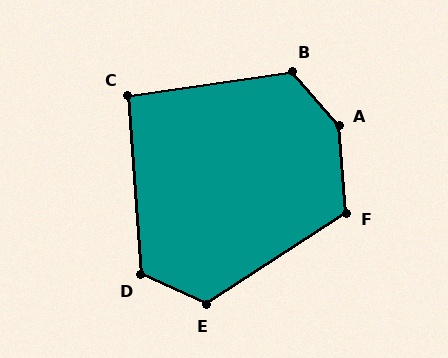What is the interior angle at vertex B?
Approximately 123 degrees (obtuse).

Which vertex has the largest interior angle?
A, at approximately 143 degrees.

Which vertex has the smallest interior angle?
C, at approximately 94 degrees.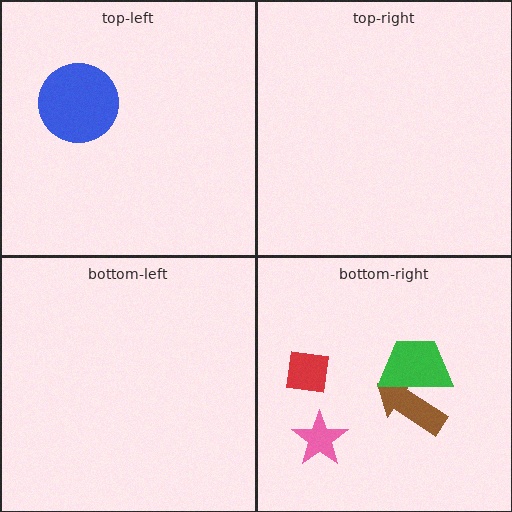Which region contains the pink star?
The bottom-right region.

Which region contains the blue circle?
The top-left region.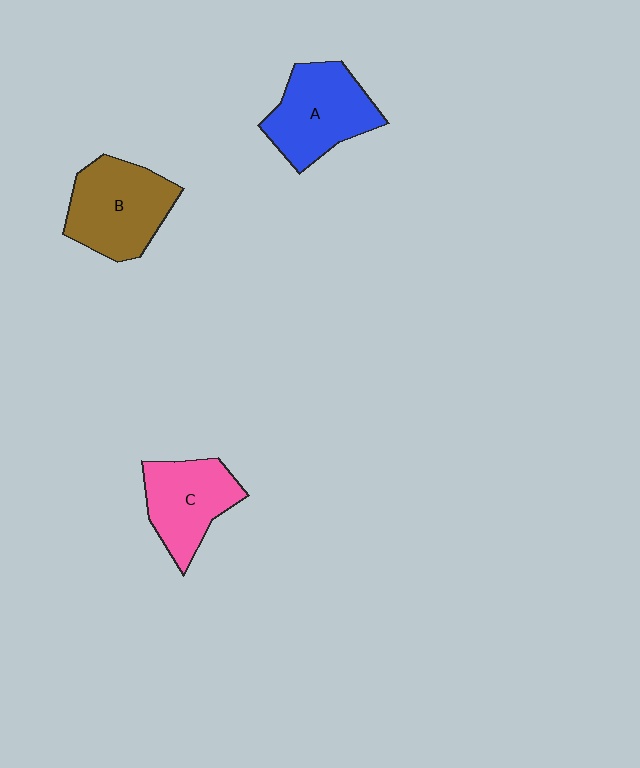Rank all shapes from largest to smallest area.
From largest to smallest: B (brown), A (blue), C (pink).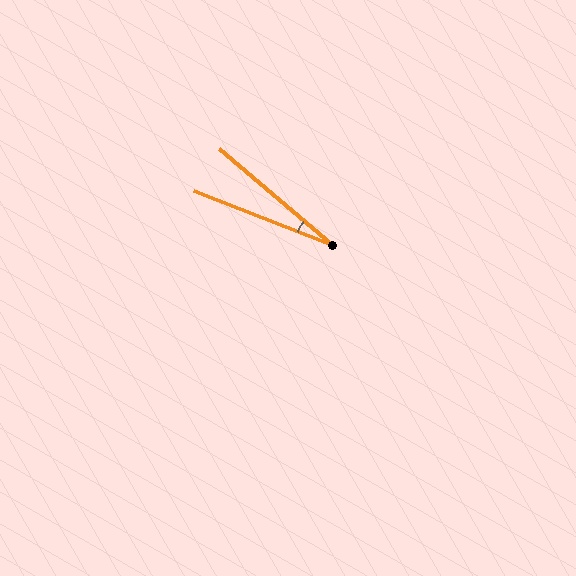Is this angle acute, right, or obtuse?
It is acute.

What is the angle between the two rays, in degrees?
Approximately 19 degrees.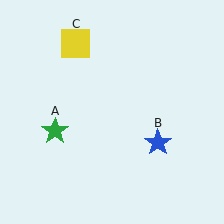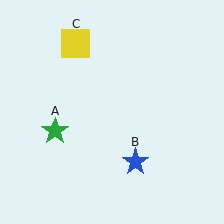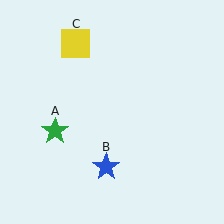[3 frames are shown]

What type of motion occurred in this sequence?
The blue star (object B) rotated clockwise around the center of the scene.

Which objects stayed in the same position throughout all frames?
Green star (object A) and yellow square (object C) remained stationary.